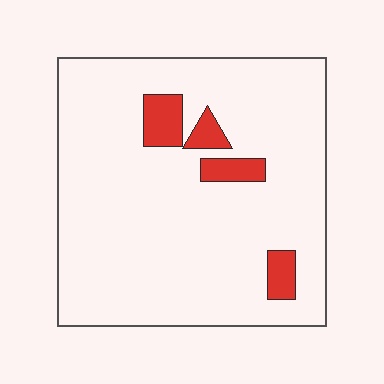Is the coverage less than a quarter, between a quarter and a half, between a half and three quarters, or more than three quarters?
Less than a quarter.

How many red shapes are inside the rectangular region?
4.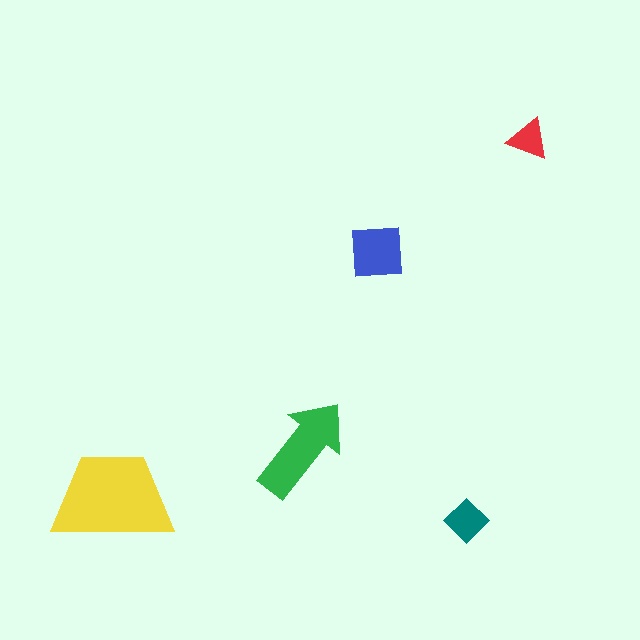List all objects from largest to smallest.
The yellow trapezoid, the green arrow, the blue square, the teal diamond, the red triangle.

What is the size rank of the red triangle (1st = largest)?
5th.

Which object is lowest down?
The teal diamond is bottommost.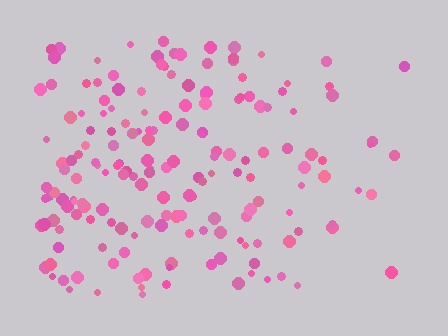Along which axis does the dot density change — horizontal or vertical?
Horizontal.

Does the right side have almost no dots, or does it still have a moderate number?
Still a moderate number, just noticeably fewer than the left.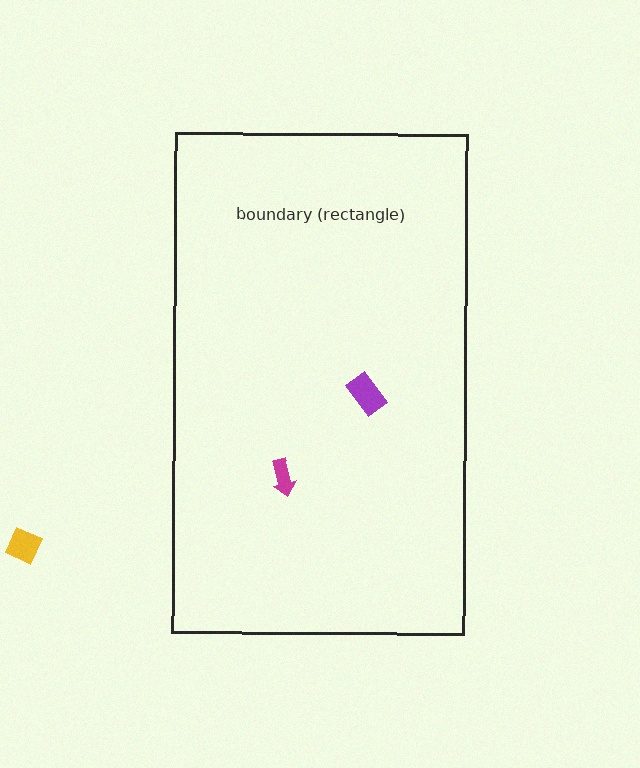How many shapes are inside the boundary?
2 inside, 1 outside.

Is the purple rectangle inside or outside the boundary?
Inside.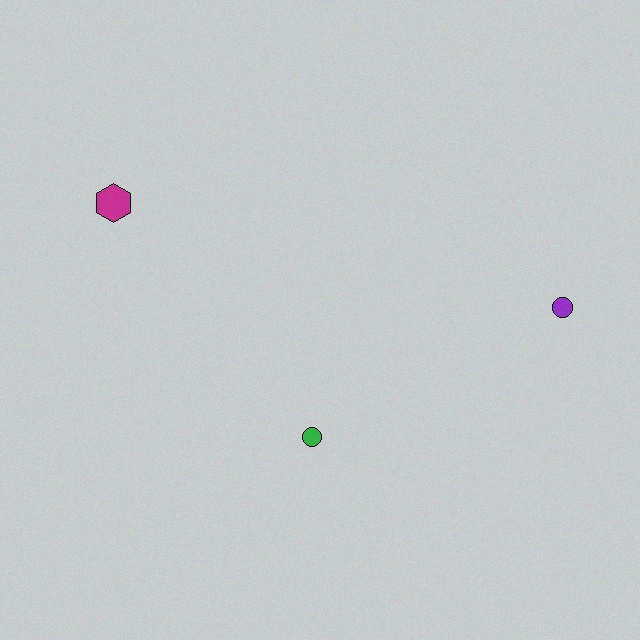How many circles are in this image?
There are 2 circles.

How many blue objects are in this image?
There are no blue objects.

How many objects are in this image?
There are 3 objects.